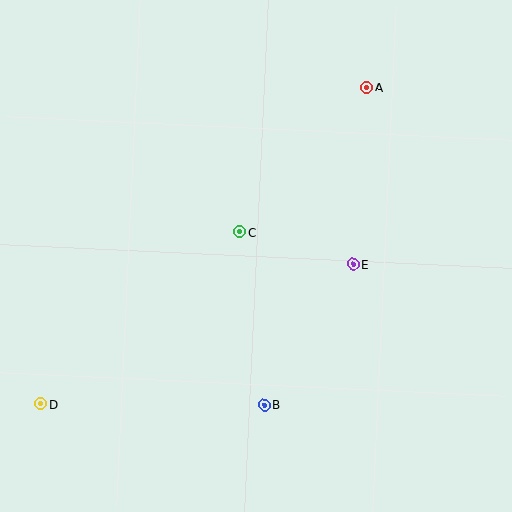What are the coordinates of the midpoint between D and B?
The midpoint between D and B is at (152, 404).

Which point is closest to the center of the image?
Point C at (240, 232) is closest to the center.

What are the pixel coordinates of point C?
Point C is at (240, 232).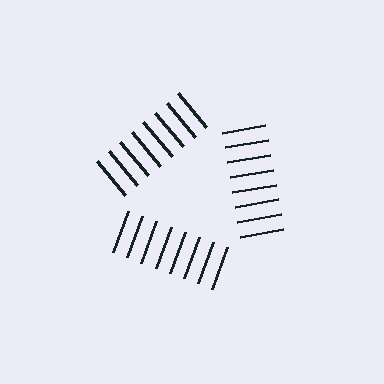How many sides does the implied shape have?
3 sides — the line-ends trace a triangle.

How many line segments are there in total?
24 — 8 along each of the 3 edges.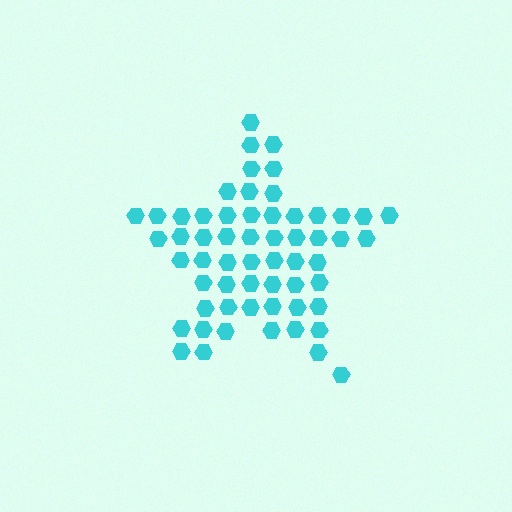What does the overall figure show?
The overall figure shows a star.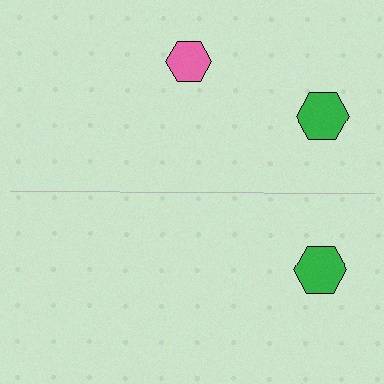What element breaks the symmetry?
A pink hexagon is missing from the bottom side.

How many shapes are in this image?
There are 3 shapes in this image.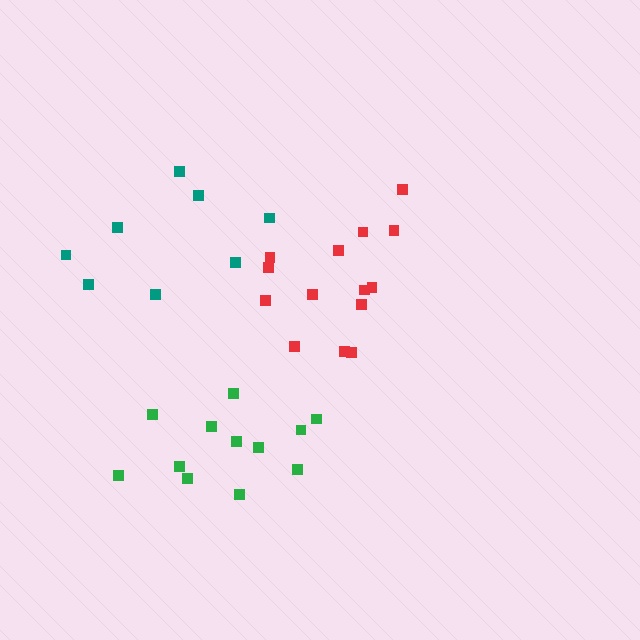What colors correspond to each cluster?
The clusters are colored: red, green, teal.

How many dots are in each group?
Group 1: 14 dots, Group 2: 12 dots, Group 3: 8 dots (34 total).